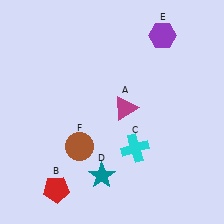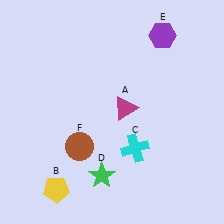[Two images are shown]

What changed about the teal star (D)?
In Image 1, D is teal. In Image 2, it changed to green.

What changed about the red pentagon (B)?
In Image 1, B is red. In Image 2, it changed to yellow.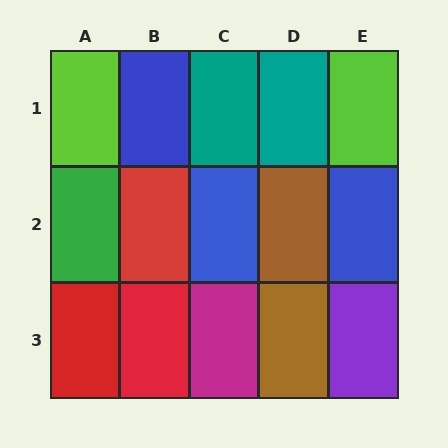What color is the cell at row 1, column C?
Teal.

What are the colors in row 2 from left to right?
Green, red, blue, brown, blue.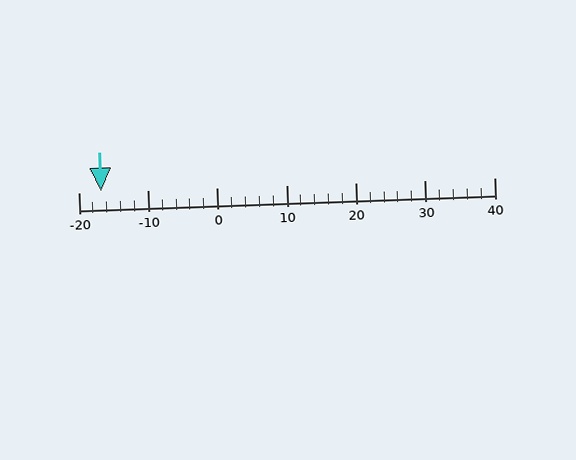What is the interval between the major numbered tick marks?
The major tick marks are spaced 10 units apart.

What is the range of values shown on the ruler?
The ruler shows values from -20 to 40.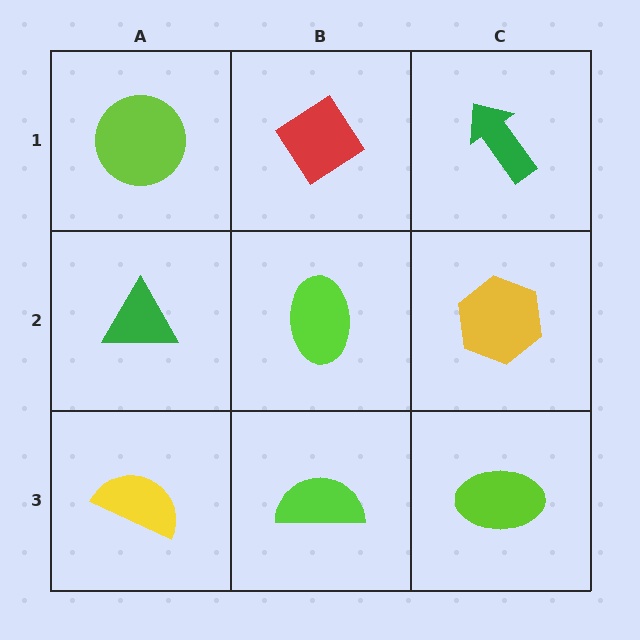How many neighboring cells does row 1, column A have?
2.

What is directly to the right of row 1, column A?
A red diamond.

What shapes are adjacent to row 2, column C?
A green arrow (row 1, column C), a lime ellipse (row 3, column C), a lime ellipse (row 2, column B).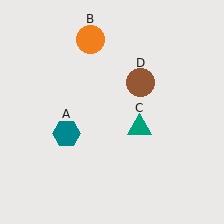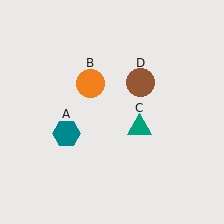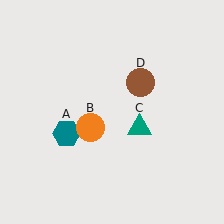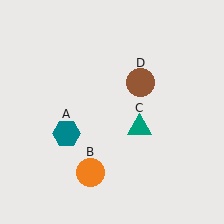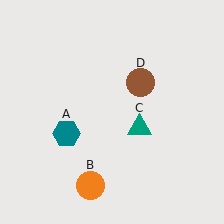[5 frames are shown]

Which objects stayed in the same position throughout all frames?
Teal hexagon (object A) and teal triangle (object C) and brown circle (object D) remained stationary.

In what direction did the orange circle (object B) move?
The orange circle (object B) moved down.